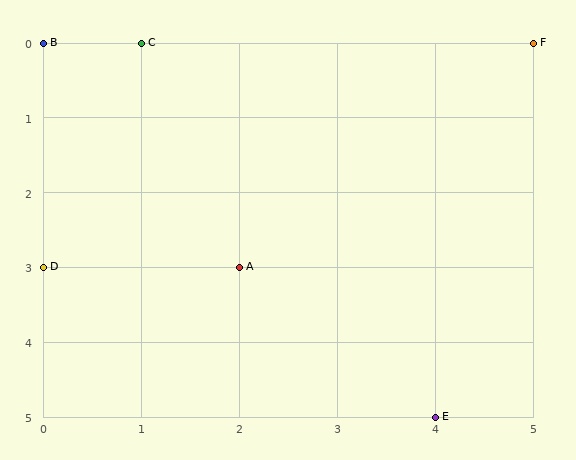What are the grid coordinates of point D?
Point D is at grid coordinates (0, 3).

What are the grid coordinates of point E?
Point E is at grid coordinates (4, 5).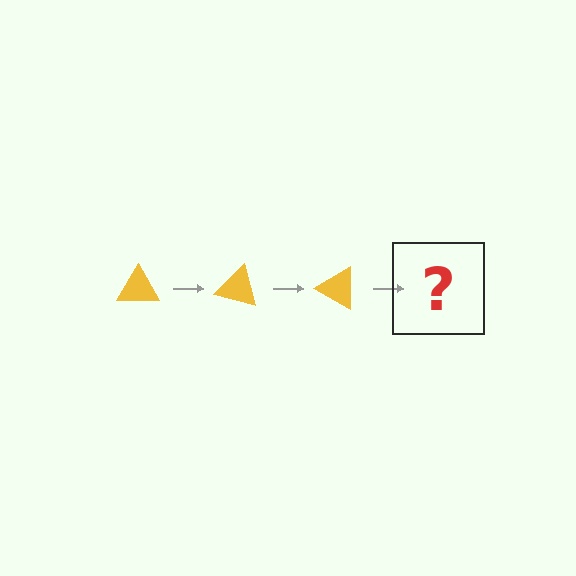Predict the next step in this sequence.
The next step is a yellow triangle rotated 45 degrees.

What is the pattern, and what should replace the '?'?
The pattern is that the triangle rotates 15 degrees each step. The '?' should be a yellow triangle rotated 45 degrees.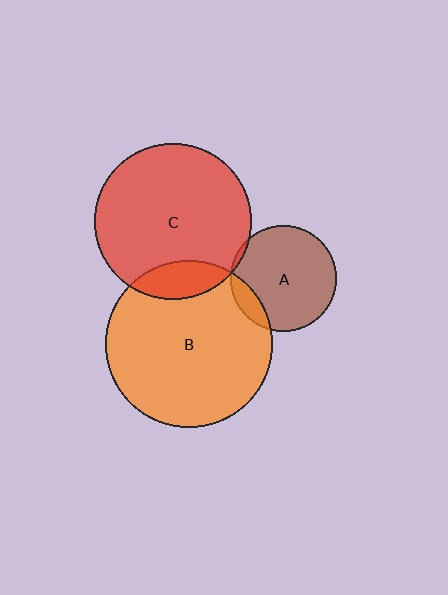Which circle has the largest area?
Circle B (orange).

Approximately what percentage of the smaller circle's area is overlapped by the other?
Approximately 15%.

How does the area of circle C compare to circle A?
Approximately 2.2 times.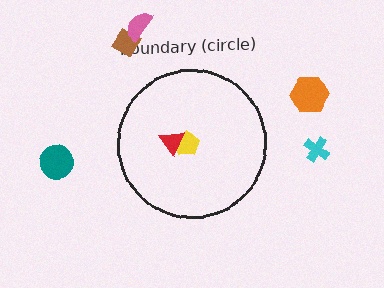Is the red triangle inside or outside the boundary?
Inside.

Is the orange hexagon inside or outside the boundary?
Outside.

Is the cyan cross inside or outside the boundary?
Outside.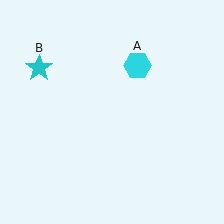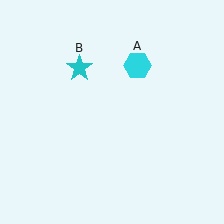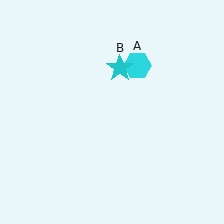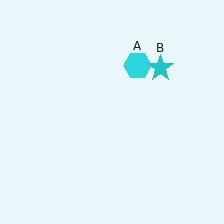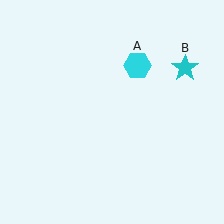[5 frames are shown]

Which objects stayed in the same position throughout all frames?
Cyan hexagon (object A) remained stationary.